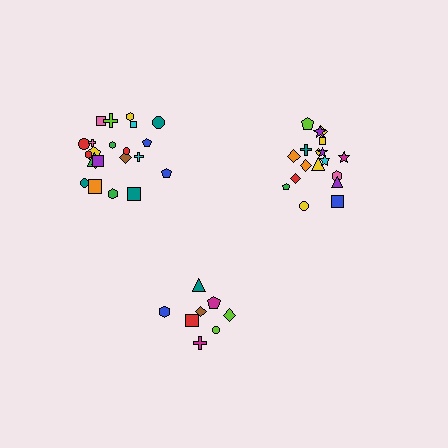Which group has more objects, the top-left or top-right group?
The top-left group.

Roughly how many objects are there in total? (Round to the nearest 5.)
Roughly 50 objects in total.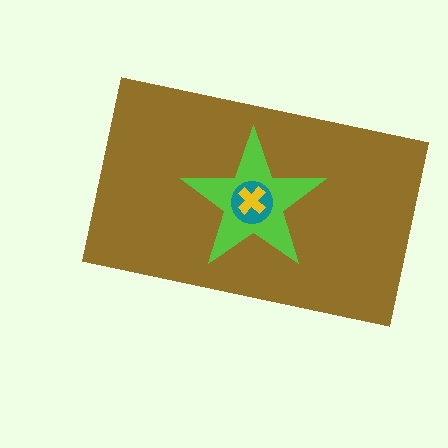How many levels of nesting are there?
4.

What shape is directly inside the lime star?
The teal circle.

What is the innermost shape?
The yellow cross.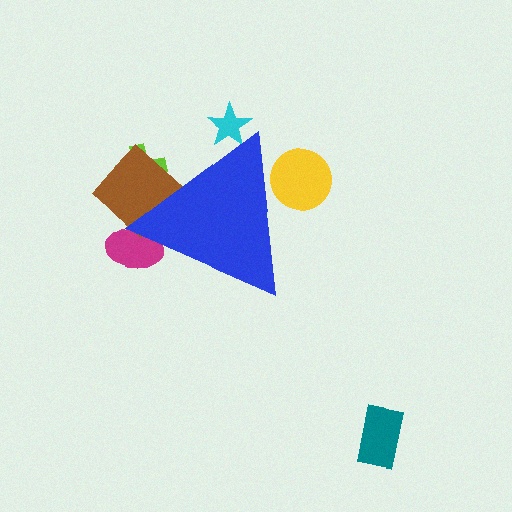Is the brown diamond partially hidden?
Yes, the brown diamond is partially hidden behind the blue triangle.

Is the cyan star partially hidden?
Yes, the cyan star is partially hidden behind the blue triangle.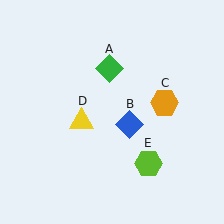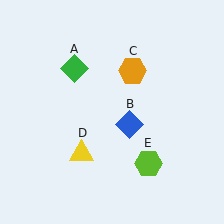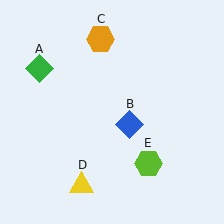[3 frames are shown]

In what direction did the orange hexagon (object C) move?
The orange hexagon (object C) moved up and to the left.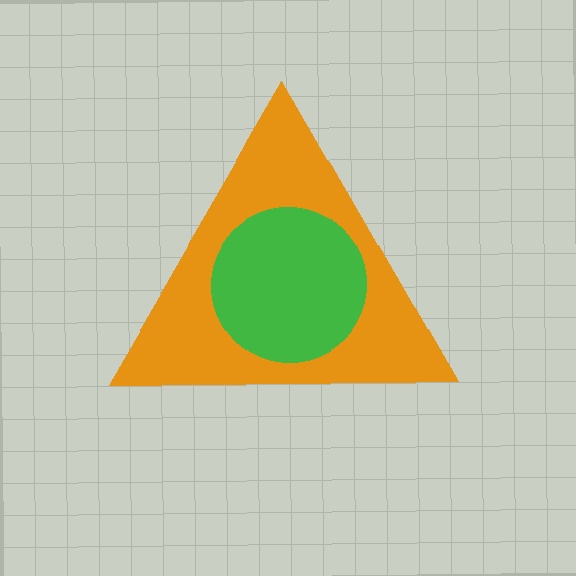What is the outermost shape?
The orange triangle.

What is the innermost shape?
The green circle.